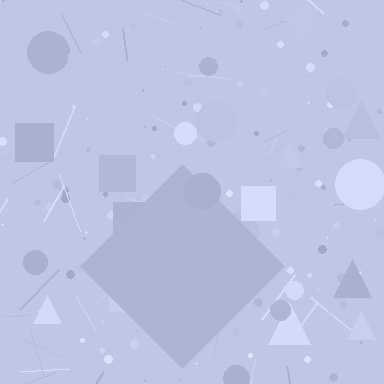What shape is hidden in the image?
A diamond is hidden in the image.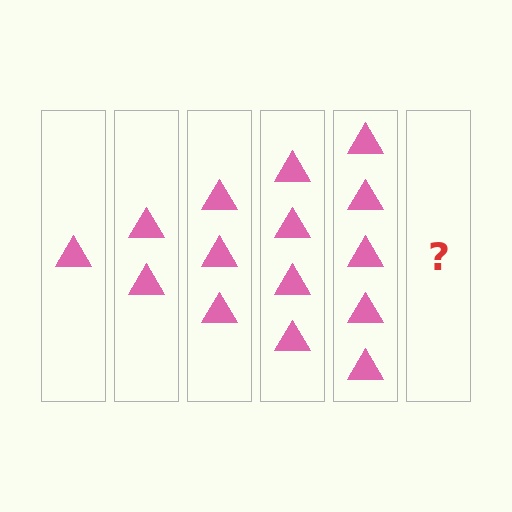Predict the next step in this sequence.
The next step is 6 triangles.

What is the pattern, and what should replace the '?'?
The pattern is that each step adds one more triangle. The '?' should be 6 triangles.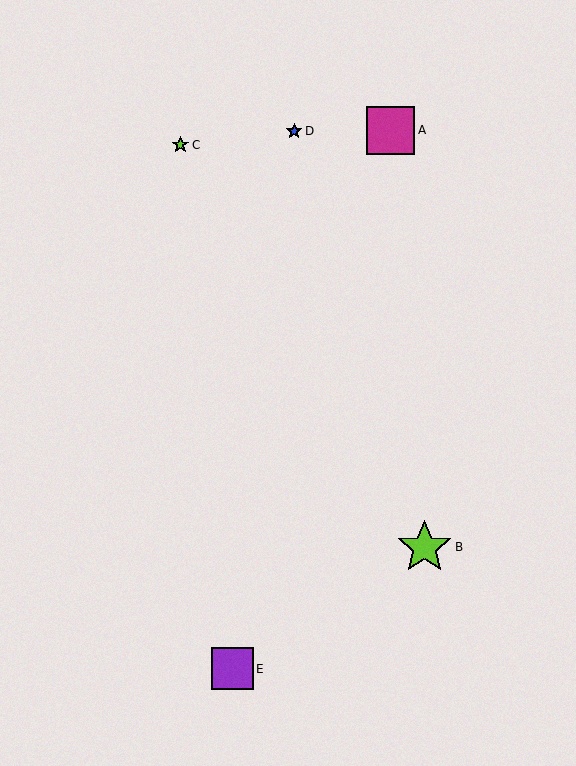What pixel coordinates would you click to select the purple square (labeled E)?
Click at (232, 669) to select the purple square E.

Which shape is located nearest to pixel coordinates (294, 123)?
The blue star (labeled D) at (294, 131) is nearest to that location.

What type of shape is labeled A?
Shape A is a magenta square.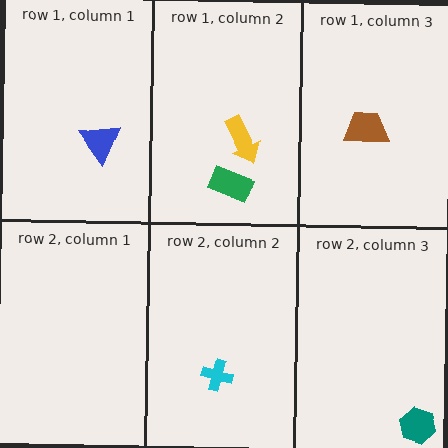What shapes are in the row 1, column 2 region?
The green rectangle, the yellow arrow.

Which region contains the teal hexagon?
The row 2, column 3 region.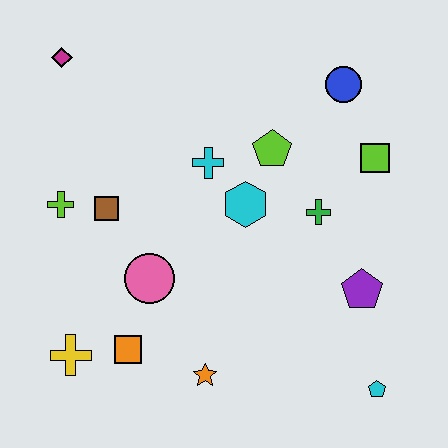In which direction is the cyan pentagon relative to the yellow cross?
The cyan pentagon is to the right of the yellow cross.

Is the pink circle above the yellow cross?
Yes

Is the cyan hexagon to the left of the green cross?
Yes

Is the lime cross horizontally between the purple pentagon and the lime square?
No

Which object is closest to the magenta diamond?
The lime cross is closest to the magenta diamond.